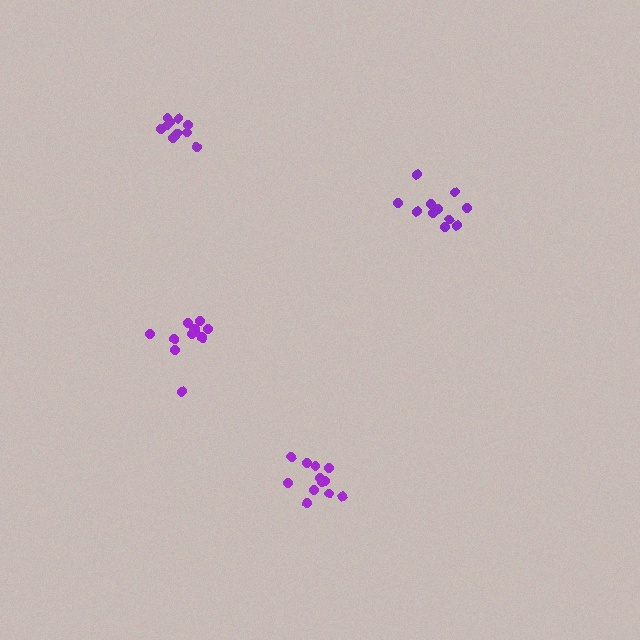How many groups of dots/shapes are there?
There are 4 groups.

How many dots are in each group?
Group 1: 12 dots, Group 2: 11 dots, Group 3: 13 dots, Group 4: 10 dots (46 total).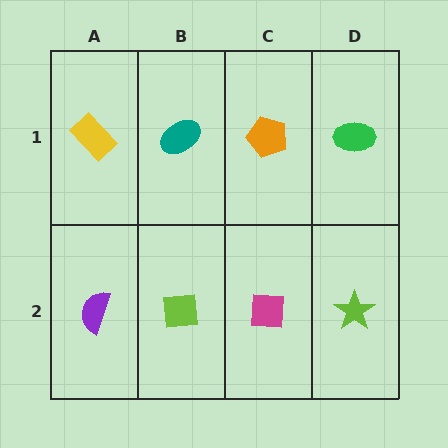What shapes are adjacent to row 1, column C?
A magenta square (row 2, column C), a teal ellipse (row 1, column B), a green ellipse (row 1, column D).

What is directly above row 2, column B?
A teal ellipse.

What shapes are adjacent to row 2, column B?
A teal ellipse (row 1, column B), a purple semicircle (row 2, column A), a magenta square (row 2, column C).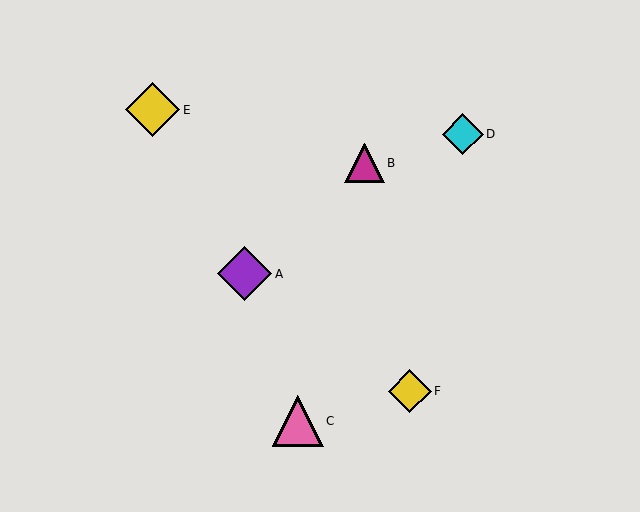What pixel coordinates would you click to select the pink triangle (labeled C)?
Click at (298, 421) to select the pink triangle C.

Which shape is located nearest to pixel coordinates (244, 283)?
The purple diamond (labeled A) at (244, 274) is nearest to that location.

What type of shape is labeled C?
Shape C is a pink triangle.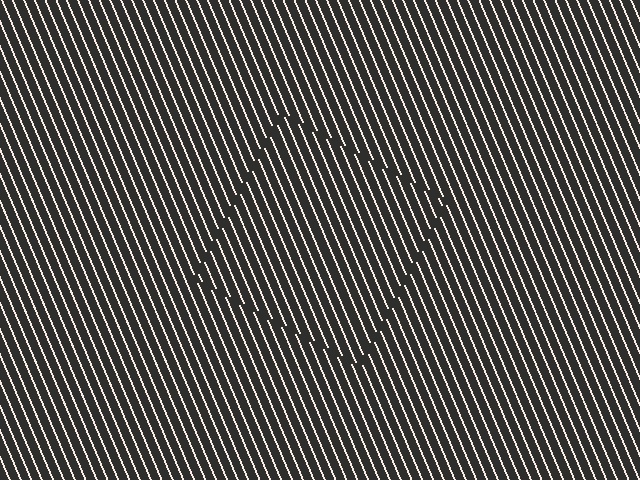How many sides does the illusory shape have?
4 sides — the line-ends trace a square.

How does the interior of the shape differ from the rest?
The interior of the shape contains the same grating, shifted by half a period — the contour is defined by the phase discontinuity where line-ends from the inner and outer gratings abut.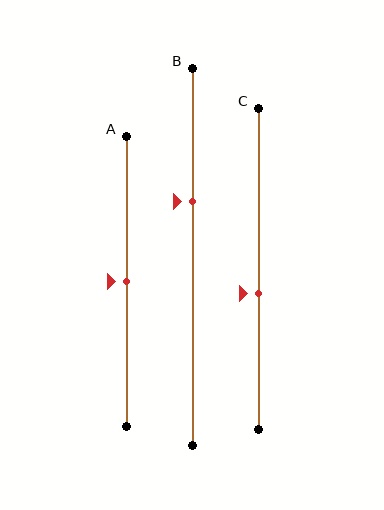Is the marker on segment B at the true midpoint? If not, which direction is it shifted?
No, the marker on segment B is shifted upward by about 15% of the segment length.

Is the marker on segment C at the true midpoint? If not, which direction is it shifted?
No, the marker on segment C is shifted downward by about 8% of the segment length.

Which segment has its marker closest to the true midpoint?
Segment A has its marker closest to the true midpoint.